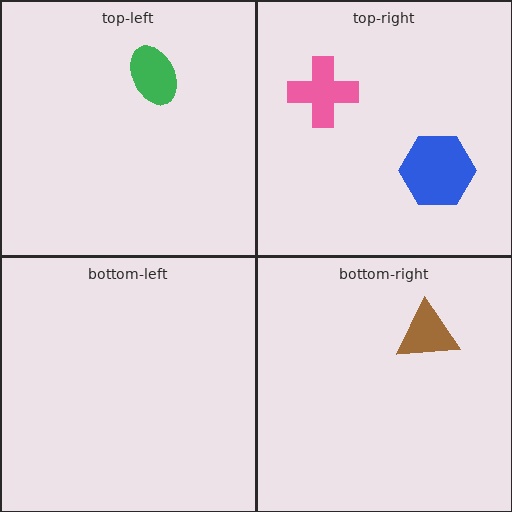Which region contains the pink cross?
The top-right region.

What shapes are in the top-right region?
The blue hexagon, the pink cross.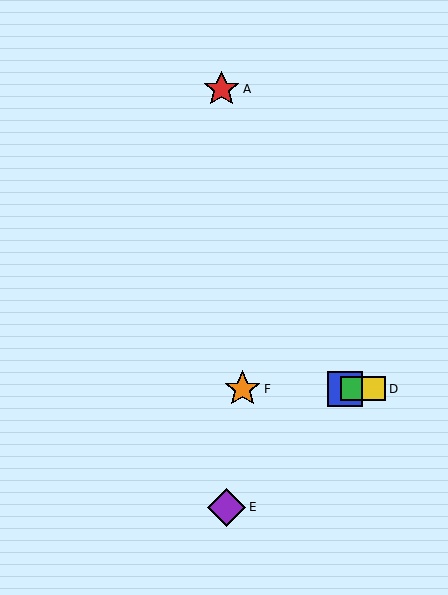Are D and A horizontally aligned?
No, D is at y≈389 and A is at y≈89.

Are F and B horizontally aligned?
Yes, both are at y≈389.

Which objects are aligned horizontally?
Objects B, C, D, F are aligned horizontally.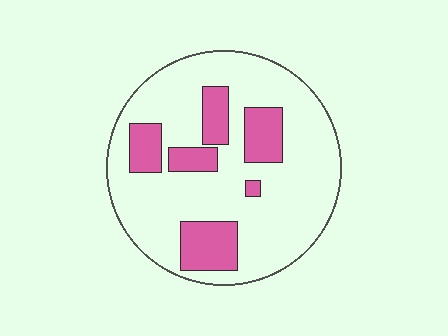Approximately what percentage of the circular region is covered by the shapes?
Approximately 25%.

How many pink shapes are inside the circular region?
6.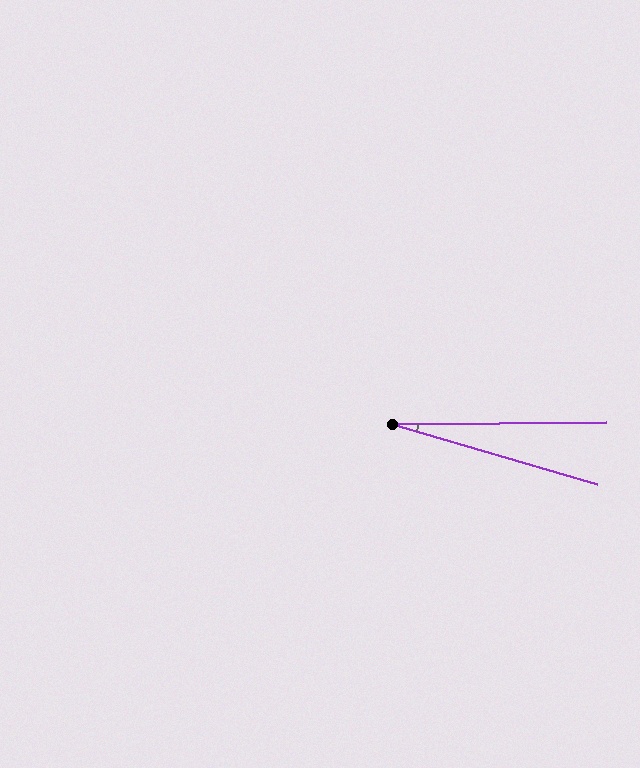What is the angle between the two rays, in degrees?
Approximately 17 degrees.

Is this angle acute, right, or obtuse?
It is acute.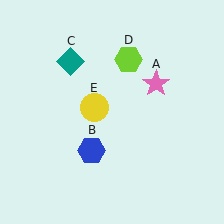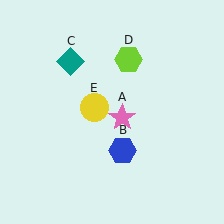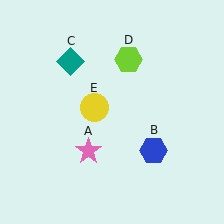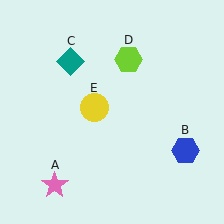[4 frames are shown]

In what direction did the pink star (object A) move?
The pink star (object A) moved down and to the left.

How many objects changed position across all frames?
2 objects changed position: pink star (object A), blue hexagon (object B).